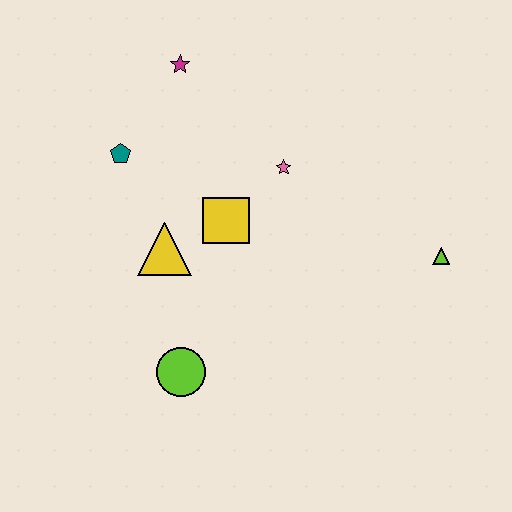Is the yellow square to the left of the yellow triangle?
No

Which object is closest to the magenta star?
The teal pentagon is closest to the magenta star.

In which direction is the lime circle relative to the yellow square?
The lime circle is below the yellow square.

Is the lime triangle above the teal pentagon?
No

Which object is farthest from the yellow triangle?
The lime triangle is farthest from the yellow triangle.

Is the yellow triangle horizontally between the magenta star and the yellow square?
No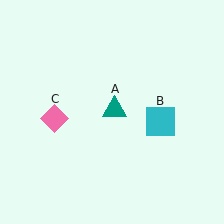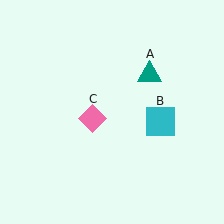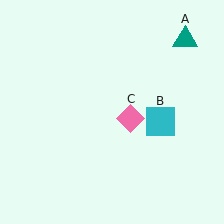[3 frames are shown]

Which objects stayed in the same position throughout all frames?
Cyan square (object B) remained stationary.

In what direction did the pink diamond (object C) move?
The pink diamond (object C) moved right.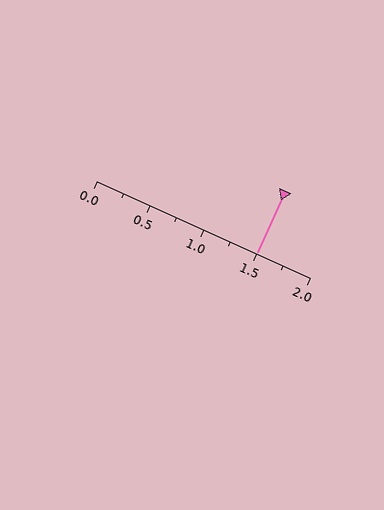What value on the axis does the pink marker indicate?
The marker indicates approximately 1.5.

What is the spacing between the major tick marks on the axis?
The major ticks are spaced 0.5 apart.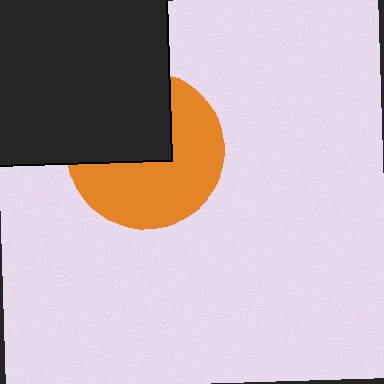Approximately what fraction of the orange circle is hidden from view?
Roughly 42% of the orange circle is hidden behind the black rectangle.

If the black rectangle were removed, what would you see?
You would see the complete orange circle.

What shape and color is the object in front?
The object in front is a black rectangle.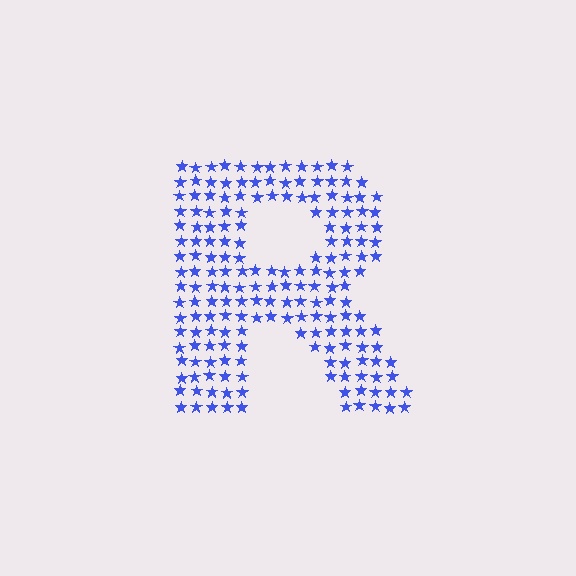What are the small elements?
The small elements are stars.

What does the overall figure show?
The overall figure shows the letter R.